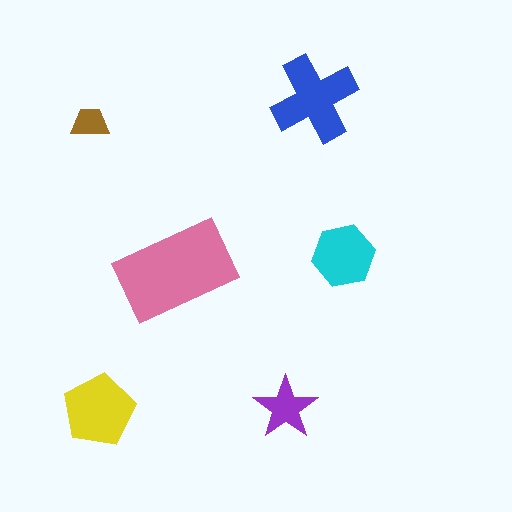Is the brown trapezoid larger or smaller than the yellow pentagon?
Smaller.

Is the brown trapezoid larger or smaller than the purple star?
Smaller.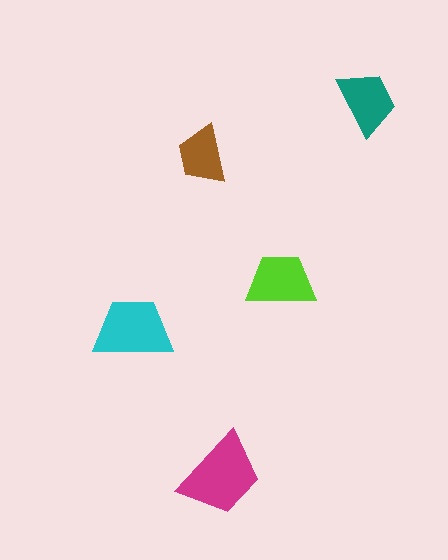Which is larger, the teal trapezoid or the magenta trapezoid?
The magenta one.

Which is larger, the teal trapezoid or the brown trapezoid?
The teal one.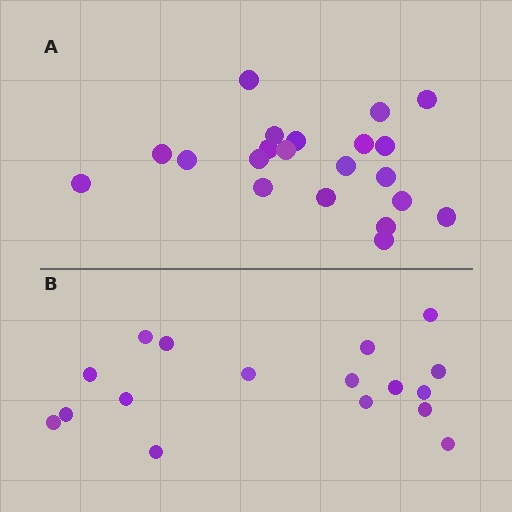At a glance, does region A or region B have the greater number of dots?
Region A (the top region) has more dots.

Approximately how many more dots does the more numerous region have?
Region A has about 4 more dots than region B.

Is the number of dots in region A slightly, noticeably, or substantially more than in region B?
Region A has only slightly more — the two regions are fairly close. The ratio is roughly 1.2 to 1.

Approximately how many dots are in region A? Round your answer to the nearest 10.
About 20 dots. (The exact count is 21, which rounds to 20.)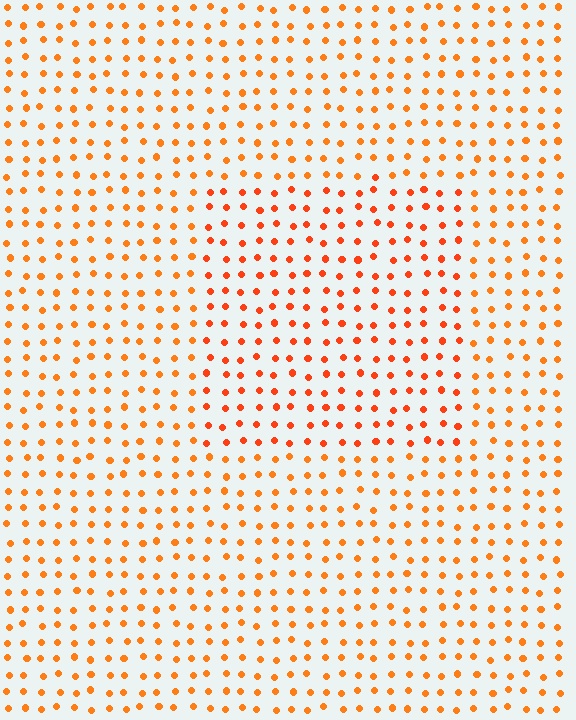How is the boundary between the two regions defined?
The boundary is defined purely by a slight shift in hue (about 16 degrees). Spacing, size, and orientation are identical on both sides.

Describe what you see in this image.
The image is filled with small orange elements in a uniform arrangement. A rectangle-shaped region is visible where the elements are tinted to a slightly different hue, forming a subtle color boundary.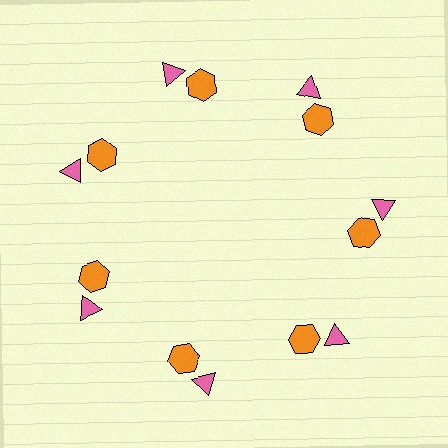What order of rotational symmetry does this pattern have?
This pattern has 7-fold rotational symmetry.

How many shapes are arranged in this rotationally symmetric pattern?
There are 14 shapes, arranged in 7 groups of 2.